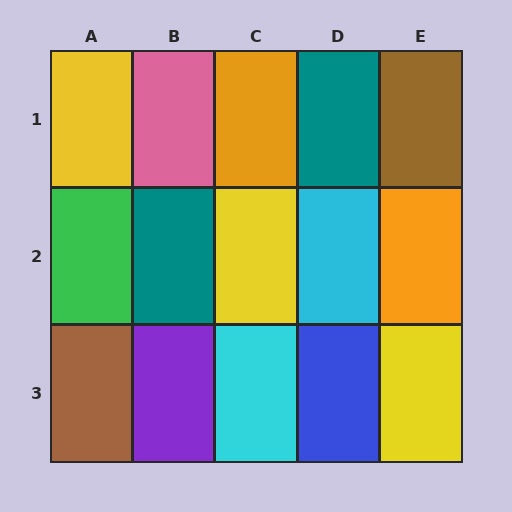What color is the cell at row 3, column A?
Brown.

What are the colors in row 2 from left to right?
Green, teal, yellow, cyan, orange.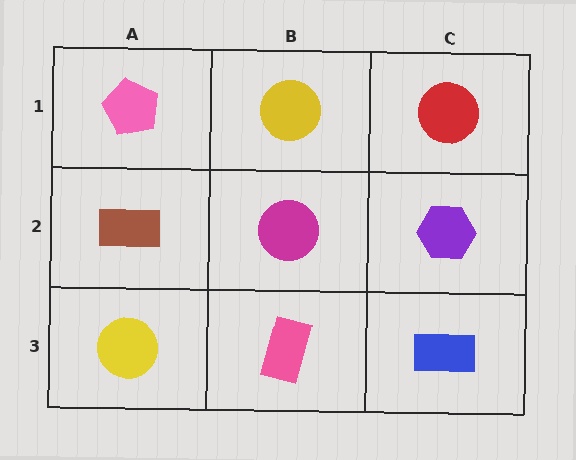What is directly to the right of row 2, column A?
A magenta circle.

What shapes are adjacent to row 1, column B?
A magenta circle (row 2, column B), a pink pentagon (row 1, column A), a red circle (row 1, column C).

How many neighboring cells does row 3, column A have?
2.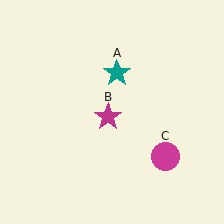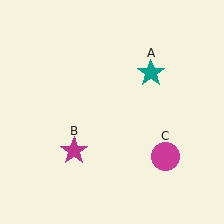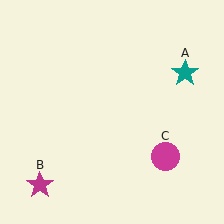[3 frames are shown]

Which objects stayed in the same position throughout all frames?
Magenta circle (object C) remained stationary.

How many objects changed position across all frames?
2 objects changed position: teal star (object A), magenta star (object B).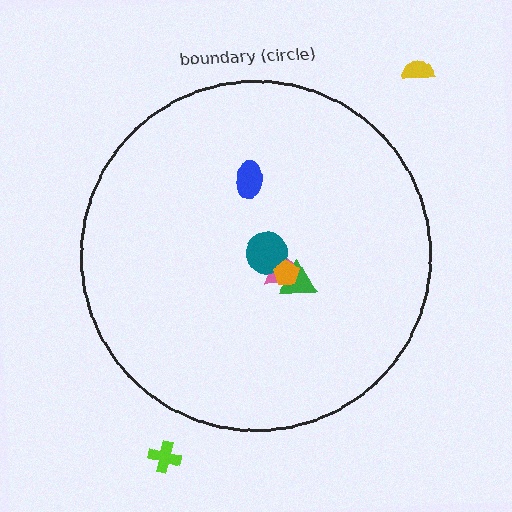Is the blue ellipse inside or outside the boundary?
Inside.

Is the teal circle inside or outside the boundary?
Inside.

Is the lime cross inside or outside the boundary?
Outside.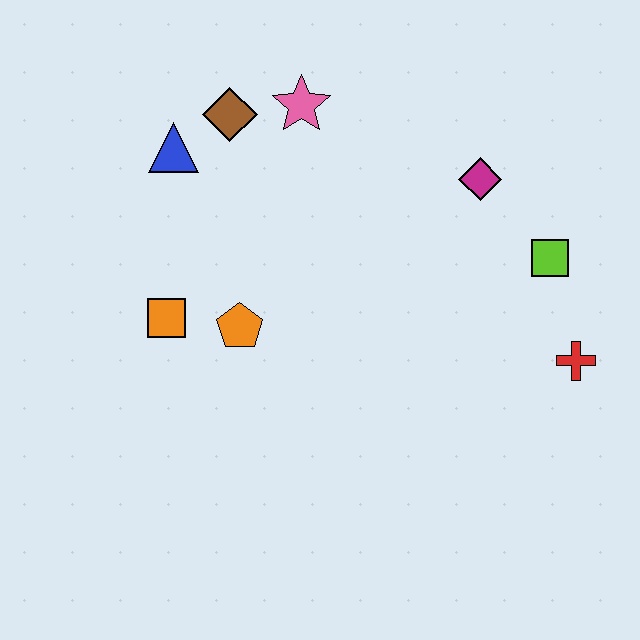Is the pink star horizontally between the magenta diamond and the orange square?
Yes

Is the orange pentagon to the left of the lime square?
Yes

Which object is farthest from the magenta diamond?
The orange square is farthest from the magenta diamond.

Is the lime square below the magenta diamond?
Yes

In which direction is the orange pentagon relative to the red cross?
The orange pentagon is to the left of the red cross.